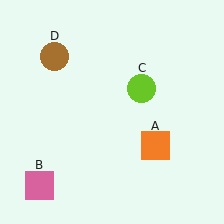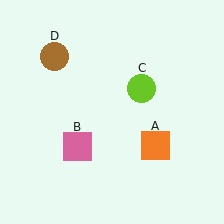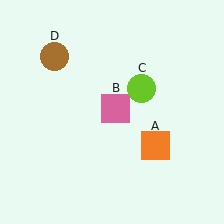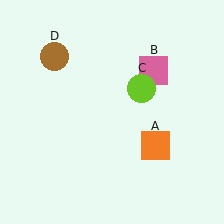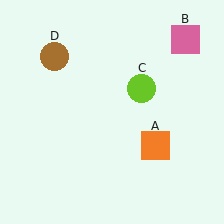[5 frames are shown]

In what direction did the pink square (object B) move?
The pink square (object B) moved up and to the right.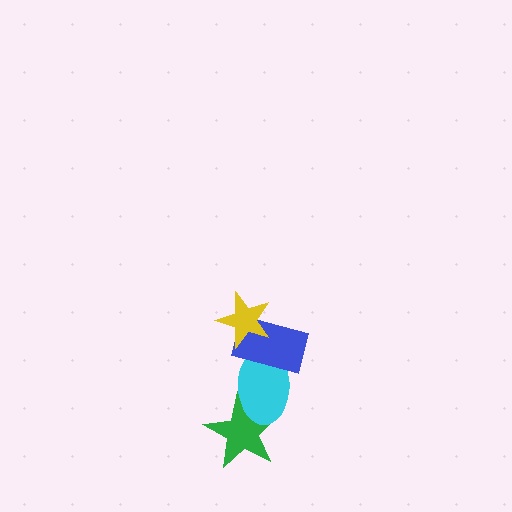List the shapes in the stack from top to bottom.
From top to bottom: the yellow star, the blue rectangle, the cyan ellipse, the green star.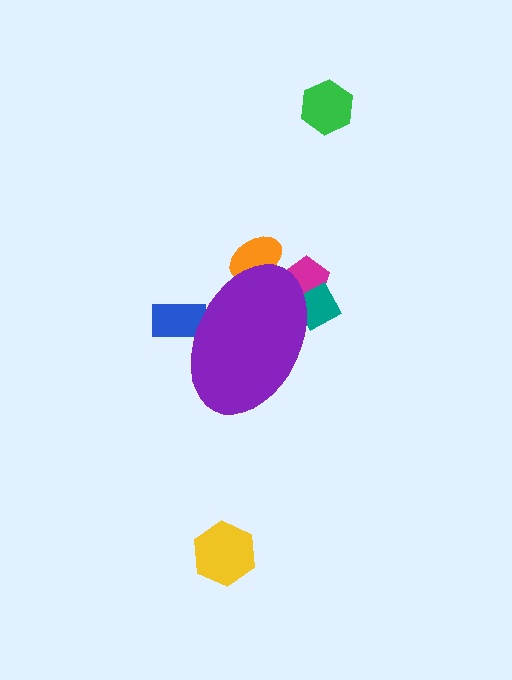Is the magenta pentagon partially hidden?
Yes, the magenta pentagon is partially hidden behind the purple ellipse.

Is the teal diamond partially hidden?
Yes, the teal diamond is partially hidden behind the purple ellipse.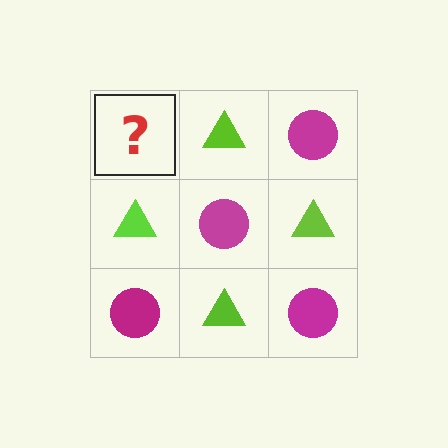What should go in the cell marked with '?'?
The missing cell should contain a magenta circle.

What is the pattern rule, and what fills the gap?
The rule is that it alternates magenta circle and lime triangle in a checkerboard pattern. The gap should be filled with a magenta circle.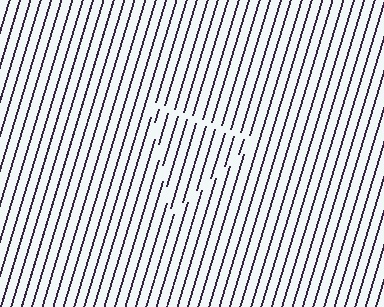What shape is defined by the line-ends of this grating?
An illusory triangle. The interior of the shape contains the same grating, shifted by half a period — the contour is defined by the phase discontinuity where line-ends from the inner and outer gratings abut.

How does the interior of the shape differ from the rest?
The interior of the shape contains the same grating, shifted by half a period — the contour is defined by the phase discontinuity where line-ends from the inner and outer gratings abut.